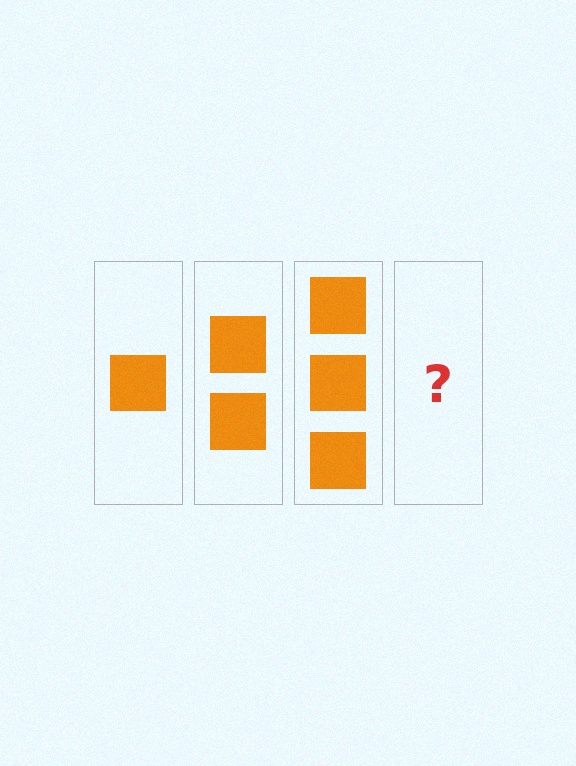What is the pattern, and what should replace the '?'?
The pattern is that each step adds one more square. The '?' should be 4 squares.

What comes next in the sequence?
The next element should be 4 squares.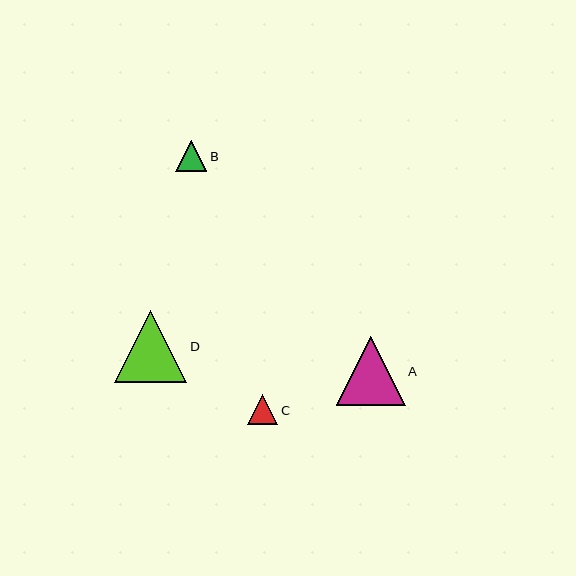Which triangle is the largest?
Triangle D is the largest with a size of approximately 72 pixels.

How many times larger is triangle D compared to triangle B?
Triangle D is approximately 2.3 times the size of triangle B.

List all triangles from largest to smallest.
From largest to smallest: D, A, B, C.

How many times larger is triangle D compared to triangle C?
Triangle D is approximately 2.4 times the size of triangle C.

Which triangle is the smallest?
Triangle C is the smallest with a size of approximately 30 pixels.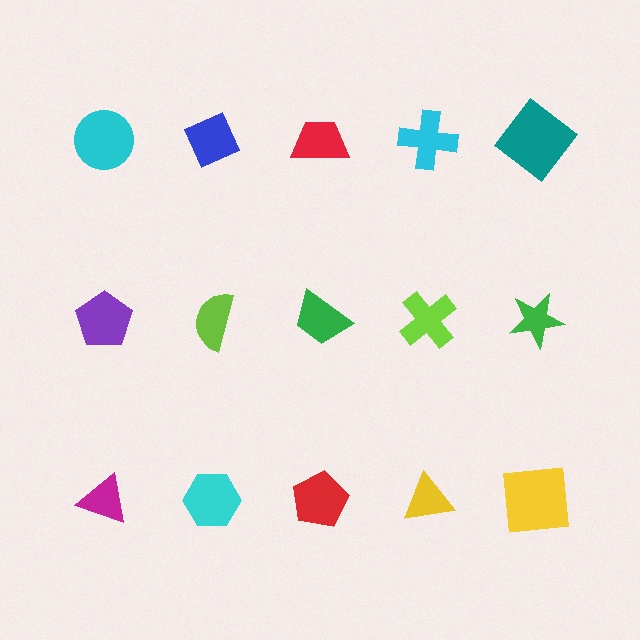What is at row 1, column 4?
A cyan cross.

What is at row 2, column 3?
A green trapezoid.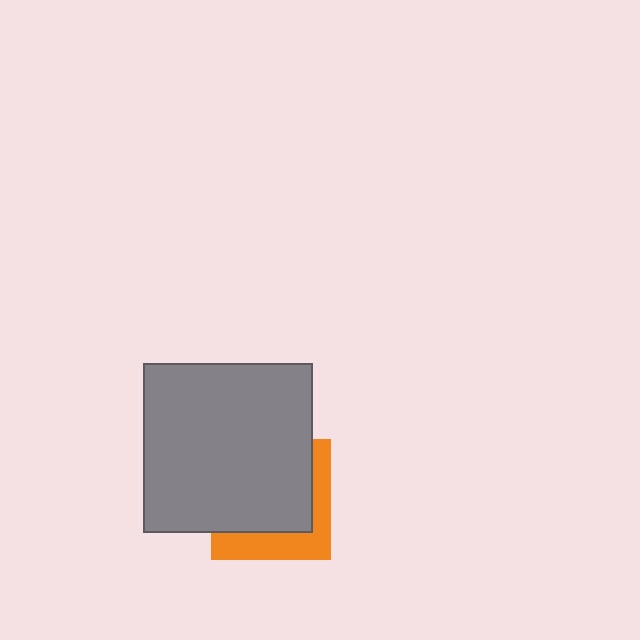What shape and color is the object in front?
The object in front is a gray square.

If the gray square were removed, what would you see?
You would see the complete orange square.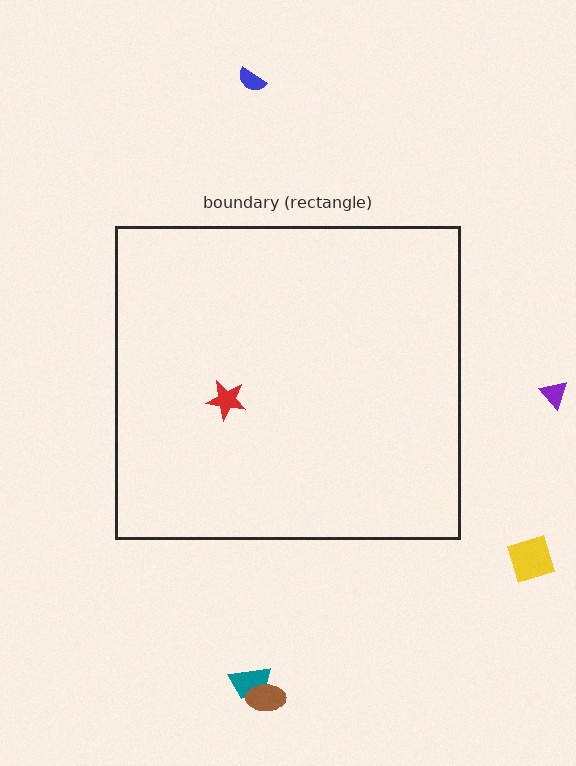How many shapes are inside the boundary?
1 inside, 5 outside.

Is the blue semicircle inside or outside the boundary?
Outside.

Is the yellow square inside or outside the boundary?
Outside.